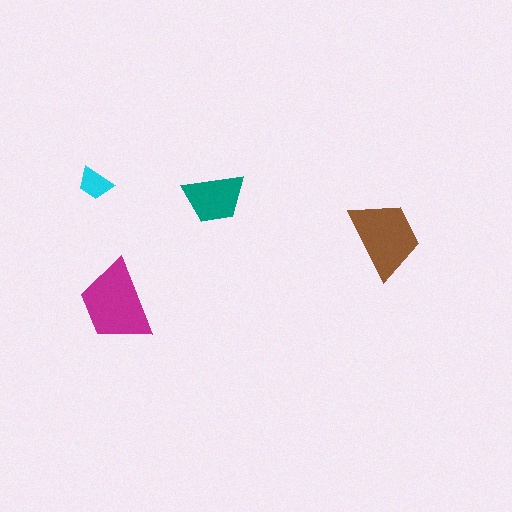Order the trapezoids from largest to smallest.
the magenta one, the brown one, the teal one, the cyan one.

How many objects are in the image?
There are 4 objects in the image.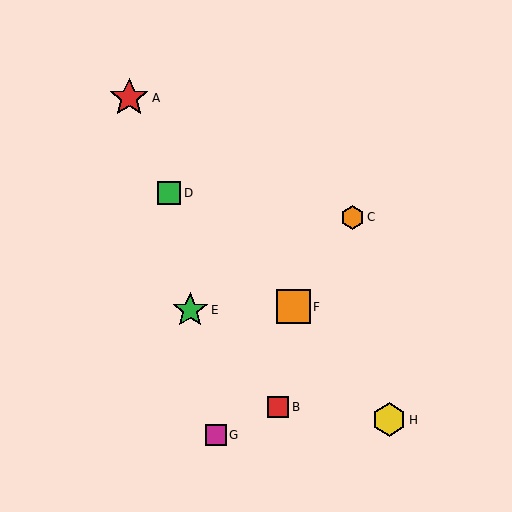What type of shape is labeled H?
Shape H is a yellow hexagon.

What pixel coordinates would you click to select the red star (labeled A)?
Click at (129, 98) to select the red star A.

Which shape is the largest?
The red star (labeled A) is the largest.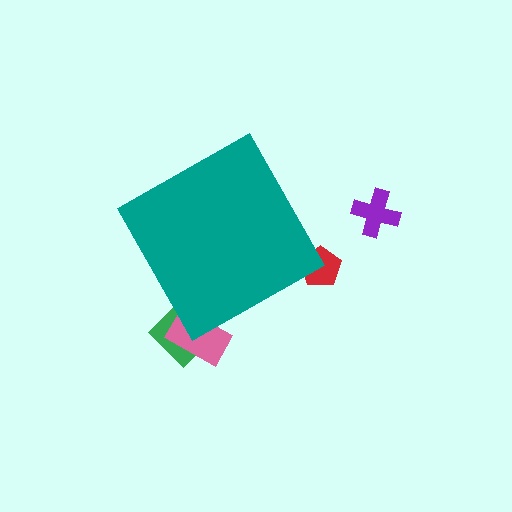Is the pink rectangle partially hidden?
Yes, the pink rectangle is partially hidden behind the teal diamond.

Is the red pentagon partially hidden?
Yes, the red pentagon is partially hidden behind the teal diamond.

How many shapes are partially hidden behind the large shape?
3 shapes are partially hidden.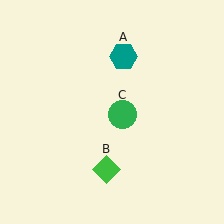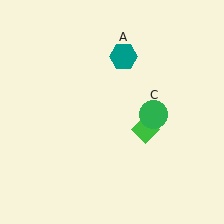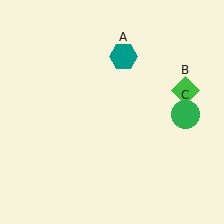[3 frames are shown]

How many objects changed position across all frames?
2 objects changed position: green diamond (object B), green circle (object C).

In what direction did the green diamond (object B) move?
The green diamond (object B) moved up and to the right.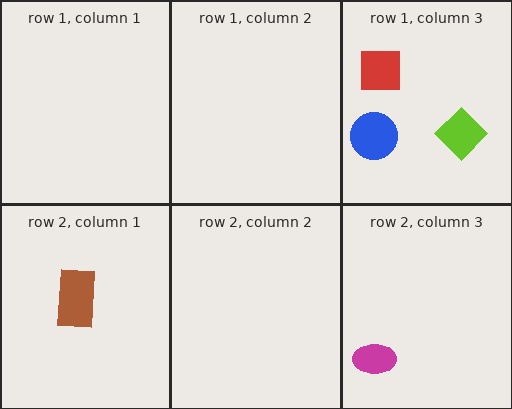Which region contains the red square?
The row 1, column 3 region.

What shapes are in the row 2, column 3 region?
The magenta ellipse.